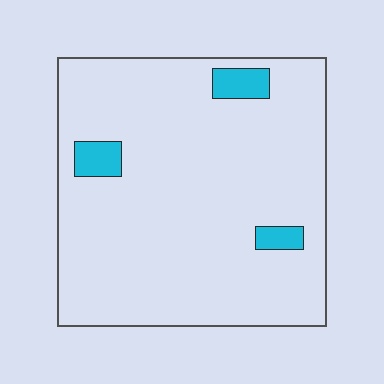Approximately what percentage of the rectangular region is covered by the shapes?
Approximately 5%.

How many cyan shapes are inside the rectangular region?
3.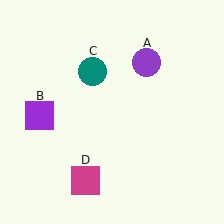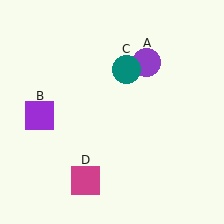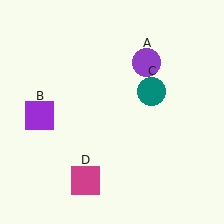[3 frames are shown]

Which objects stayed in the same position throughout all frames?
Purple circle (object A) and purple square (object B) and magenta square (object D) remained stationary.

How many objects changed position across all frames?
1 object changed position: teal circle (object C).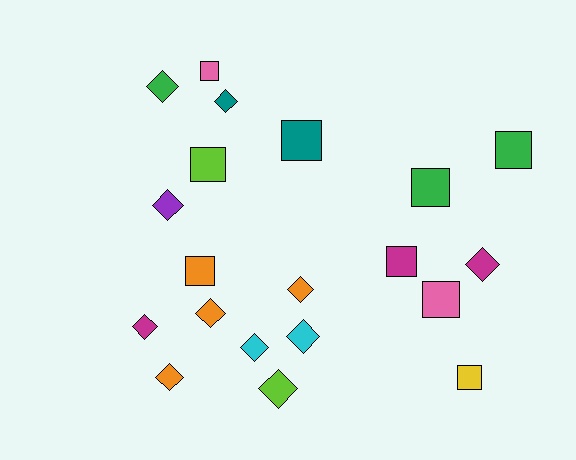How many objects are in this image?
There are 20 objects.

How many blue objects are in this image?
There are no blue objects.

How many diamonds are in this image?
There are 11 diamonds.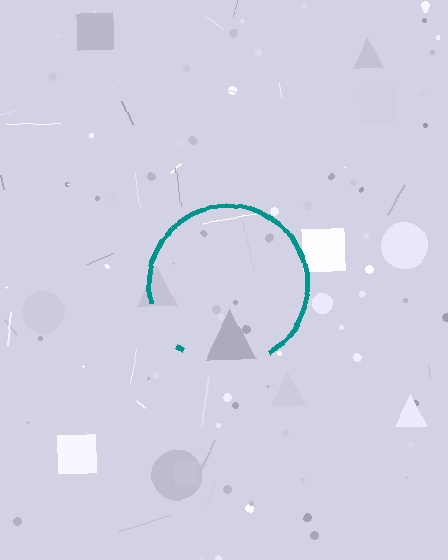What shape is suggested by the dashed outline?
The dashed outline suggests a circle.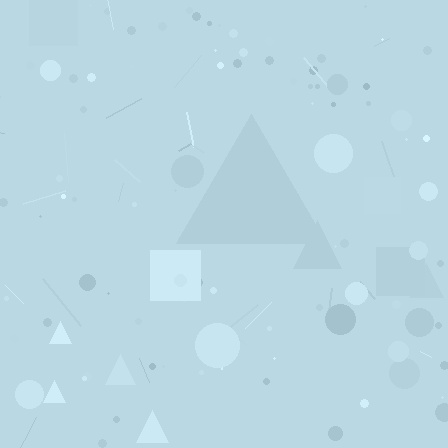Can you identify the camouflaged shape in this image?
The camouflaged shape is a triangle.